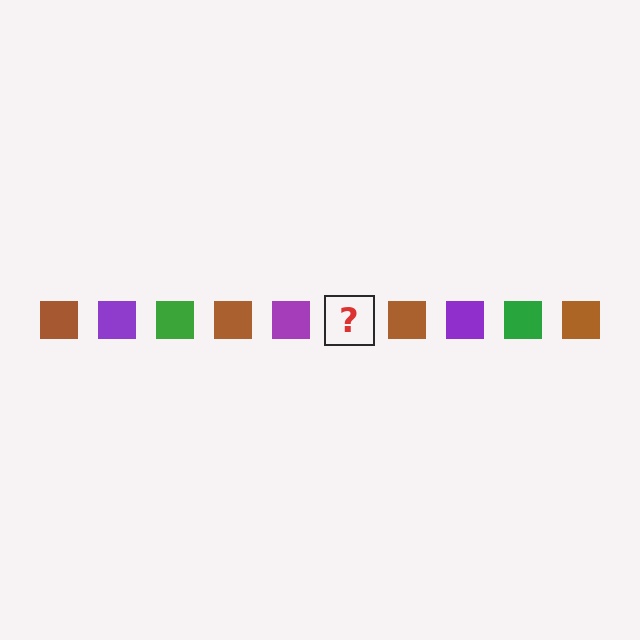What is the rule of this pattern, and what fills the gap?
The rule is that the pattern cycles through brown, purple, green squares. The gap should be filled with a green square.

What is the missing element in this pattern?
The missing element is a green square.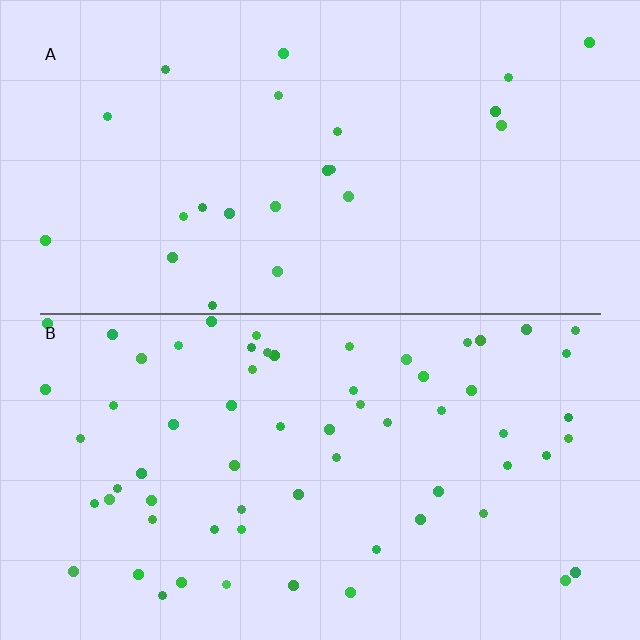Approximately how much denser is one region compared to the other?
Approximately 2.9× — region B over region A.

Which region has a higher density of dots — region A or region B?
B (the bottom).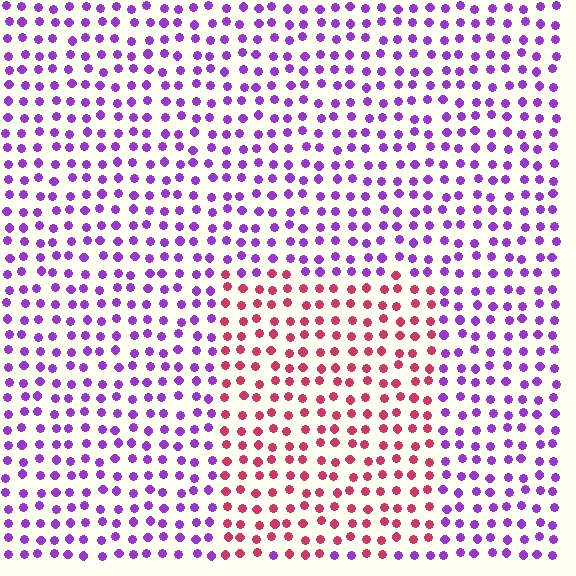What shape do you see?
I see a rectangle.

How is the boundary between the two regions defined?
The boundary is defined purely by a slight shift in hue (about 61 degrees). Spacing, size, and orientation are identical on both sides.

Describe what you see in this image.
The image is filled with small purple elements in a uniform arrangement. A rectangle-shaped region is visible where the elements are tinted to a slightly different hue, forming a subtle color boundary.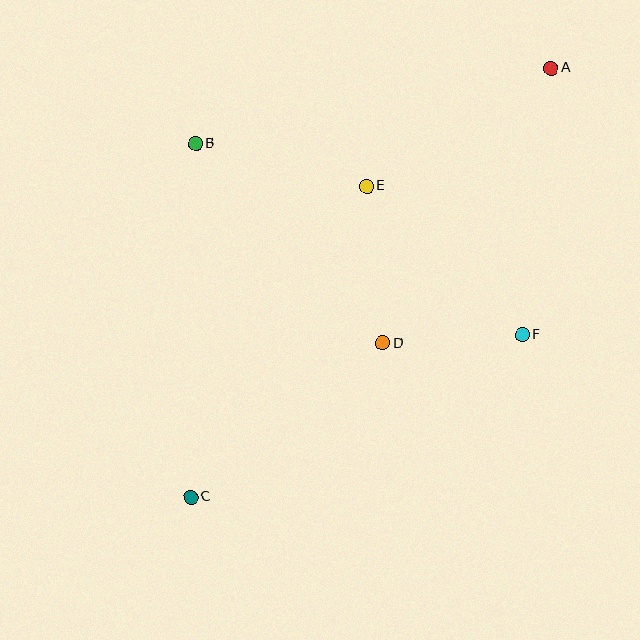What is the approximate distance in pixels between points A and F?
The distance between A and F is approximately 268 pixels.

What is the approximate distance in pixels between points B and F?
The distance between B and F is approximately 379 pixels.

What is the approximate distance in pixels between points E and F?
The distance between E and F is approximately 215 pixels.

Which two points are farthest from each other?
Points A and C are farthest from each other.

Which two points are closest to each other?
Points D and F are closest to each other.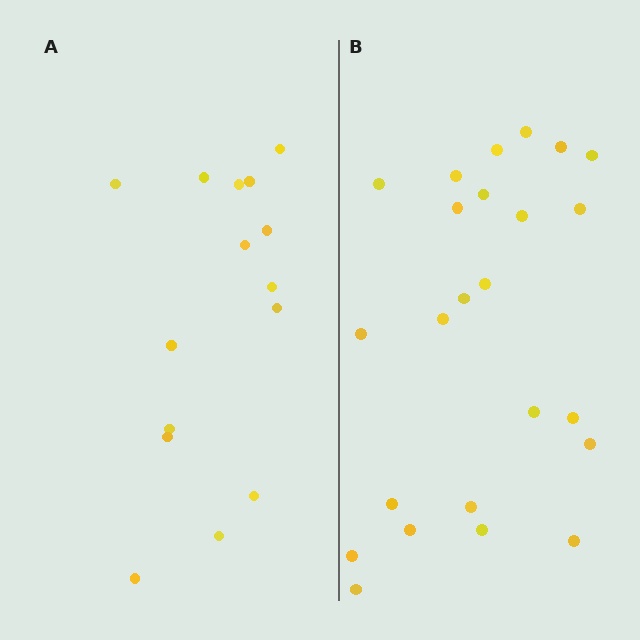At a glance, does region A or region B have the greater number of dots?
Region B (the right region) has more dots.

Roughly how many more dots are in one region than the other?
Region B has roughly 8 or so more dots than region A.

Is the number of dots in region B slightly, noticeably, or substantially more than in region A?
Region B has substantially more. The ratio is roughly 1.6 to 1.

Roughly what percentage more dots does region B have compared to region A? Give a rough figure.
About 60% more.